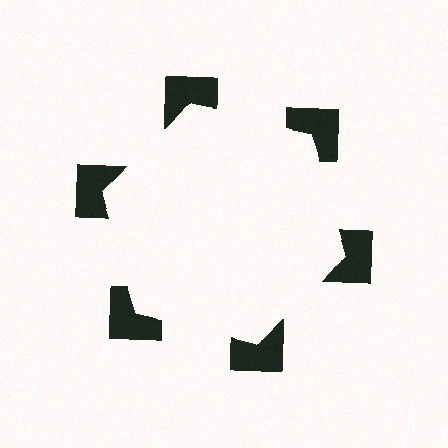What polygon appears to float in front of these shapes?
An illusory hexagon — its edges are inferred from the aligned wedge cuts in the notched squares, not physically drawn.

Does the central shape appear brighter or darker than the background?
It typically appears slightly brighter than the background, even though no actual brightness change is drawn.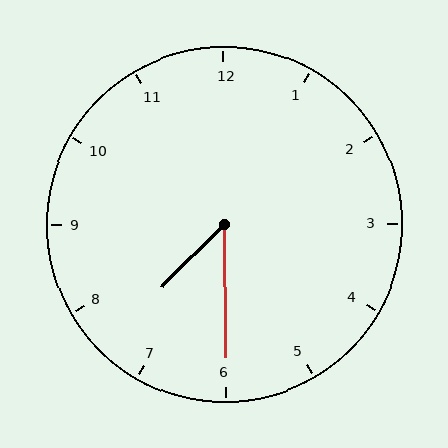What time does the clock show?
7:30.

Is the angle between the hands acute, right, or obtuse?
It is acute.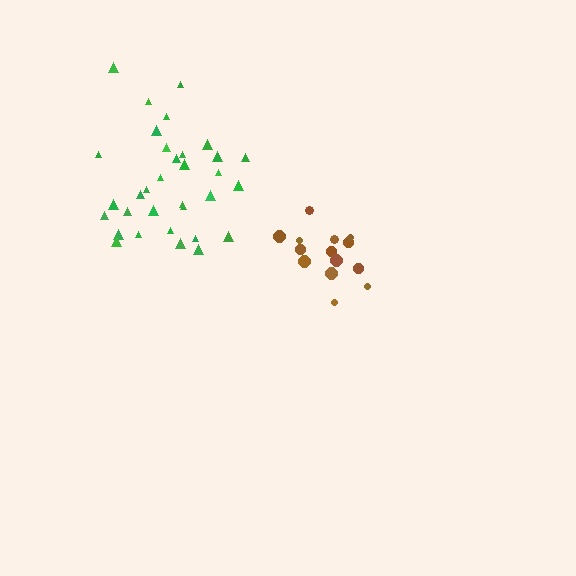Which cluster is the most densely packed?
Brown.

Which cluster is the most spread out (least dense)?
Green.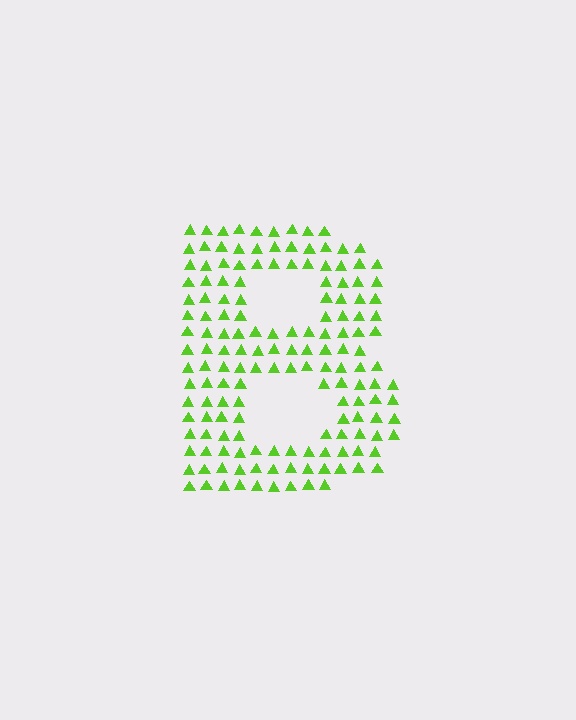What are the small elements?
The small elements are triangles.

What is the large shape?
The large shape is the letter B.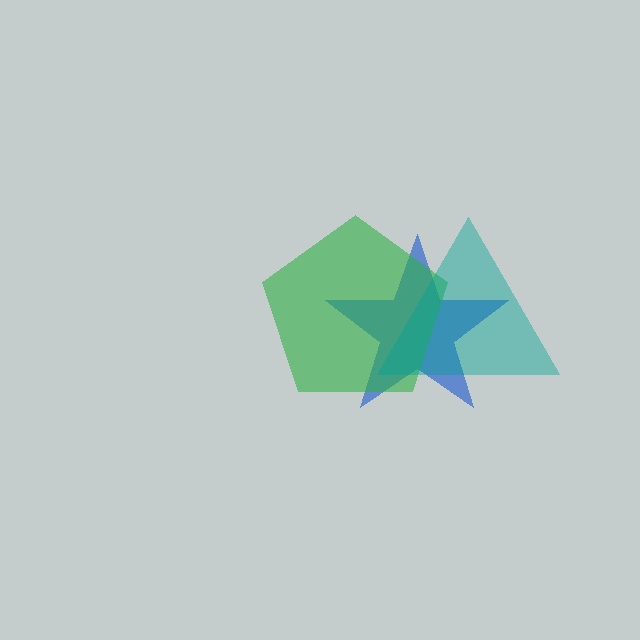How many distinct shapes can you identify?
There are 3 distinct shapes: a blue star, a green pentagon, a teal triangle.